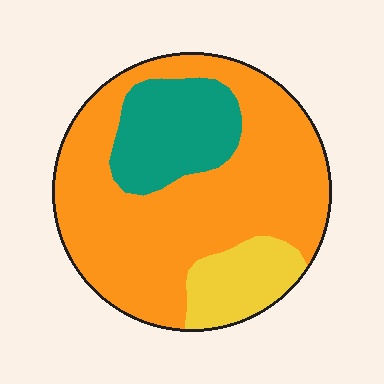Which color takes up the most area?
Orange, at roughly 70%.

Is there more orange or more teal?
Orange.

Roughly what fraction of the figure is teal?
Teal covers 19% of the figure.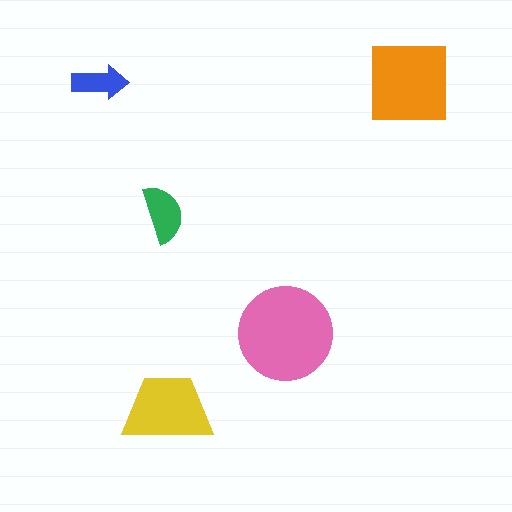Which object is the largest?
The pink circle.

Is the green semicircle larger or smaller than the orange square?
Smaller.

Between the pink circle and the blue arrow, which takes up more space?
The pink circle.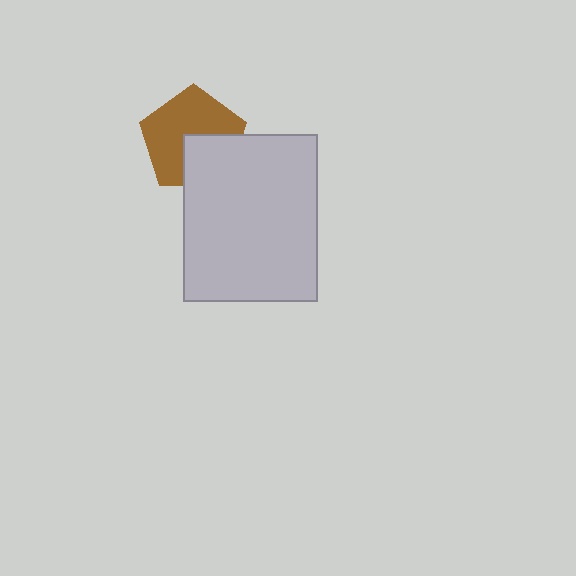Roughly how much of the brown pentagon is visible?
About half of it is visible (roughly 65%).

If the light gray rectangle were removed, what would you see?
You would see the complete brown pentagon.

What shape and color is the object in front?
The object in front is a light gray rectangle.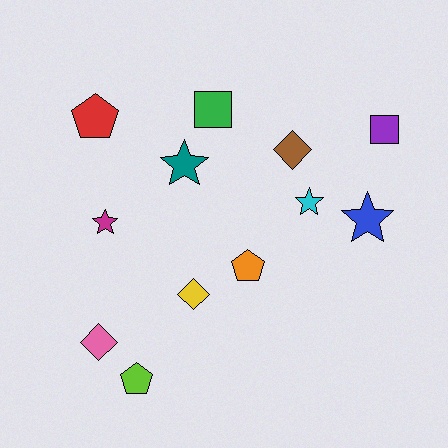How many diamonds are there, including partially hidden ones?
There are 3 diamonds.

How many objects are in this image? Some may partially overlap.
There are 12 objects.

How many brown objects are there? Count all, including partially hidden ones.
There is 1 brown object.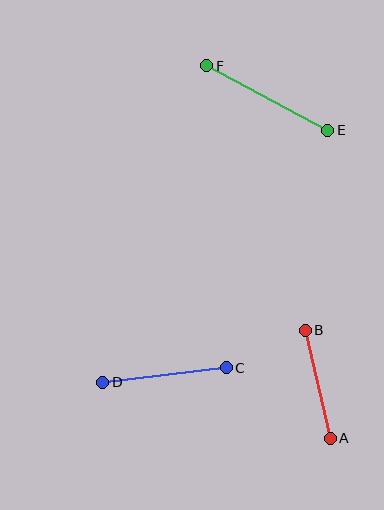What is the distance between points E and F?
The distance is approximately 137 pixels.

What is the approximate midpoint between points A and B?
The midpoint is at approximately (318, 384) pixels.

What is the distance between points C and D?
The distance is approximately 124 pixels.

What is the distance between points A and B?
The distance is approximately 111 pixels.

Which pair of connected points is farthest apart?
Points E and F are farthest apart.